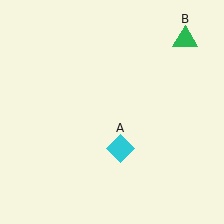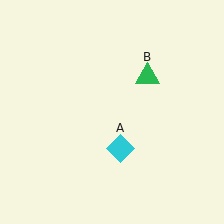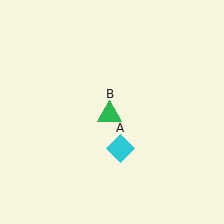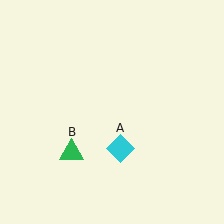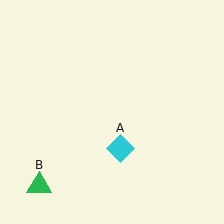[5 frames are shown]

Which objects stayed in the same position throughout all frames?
Cyan diamond (object A) remained stationary.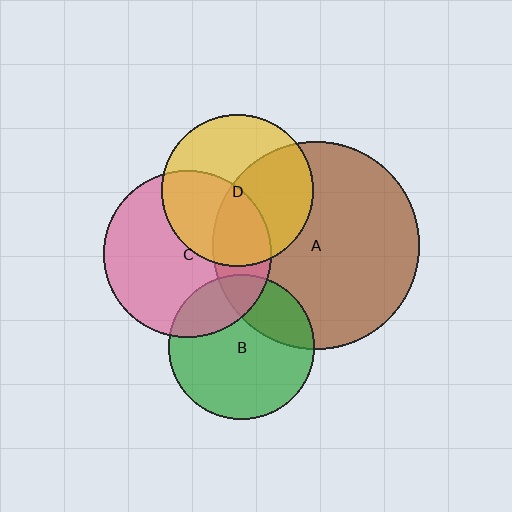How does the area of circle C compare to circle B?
Approximately 1.3 times.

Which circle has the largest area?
Circle A (brown).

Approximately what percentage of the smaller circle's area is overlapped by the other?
Approximately 25%.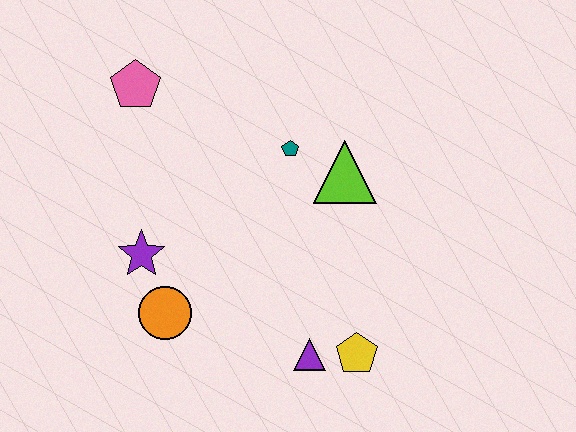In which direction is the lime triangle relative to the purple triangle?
The lime triangle is above the purple triangle.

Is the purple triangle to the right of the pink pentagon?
Yes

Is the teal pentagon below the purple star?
No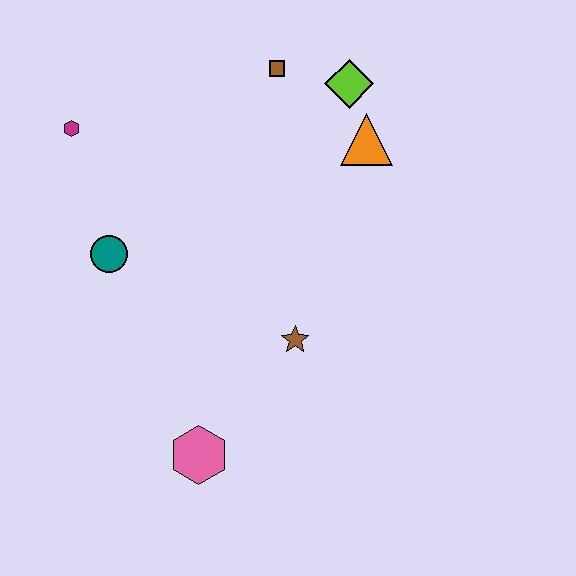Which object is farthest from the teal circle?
The lime diamond is farthest from the teal circle.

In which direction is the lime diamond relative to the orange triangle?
The lime diamond is above the orange triangle.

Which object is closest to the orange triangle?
The lime diamond is closest to the orange triangle.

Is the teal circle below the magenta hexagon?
Yes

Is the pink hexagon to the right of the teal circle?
Yes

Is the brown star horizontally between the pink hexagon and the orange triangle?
Yes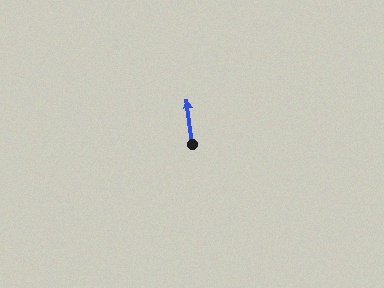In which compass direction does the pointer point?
North.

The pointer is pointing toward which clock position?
Roughly 12 o'clock.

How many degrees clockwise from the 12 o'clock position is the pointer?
Approximately 353 degrees.